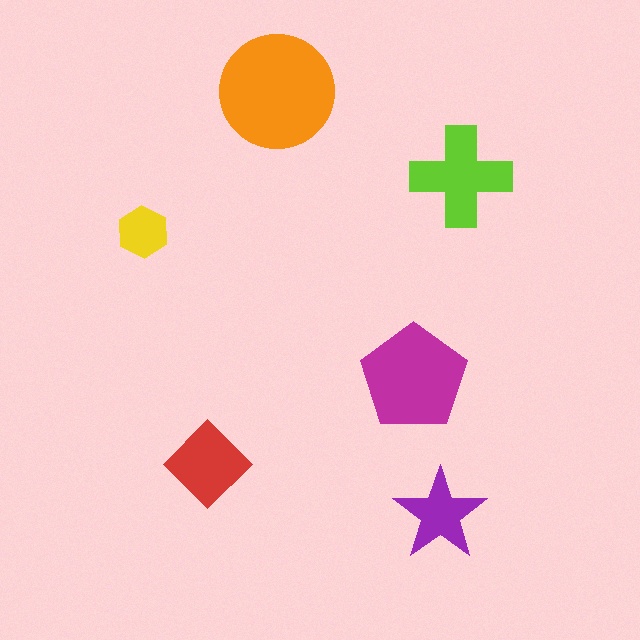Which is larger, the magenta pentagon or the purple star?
The magenta pentagon.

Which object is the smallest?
The yellow hexagon.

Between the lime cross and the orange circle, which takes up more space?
The orange circle.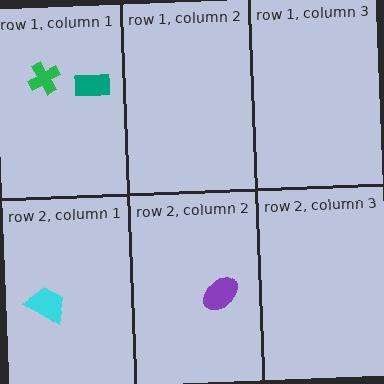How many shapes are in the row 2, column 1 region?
1.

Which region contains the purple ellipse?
The row 2, column 2 region.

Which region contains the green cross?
The row 1, column 1 region.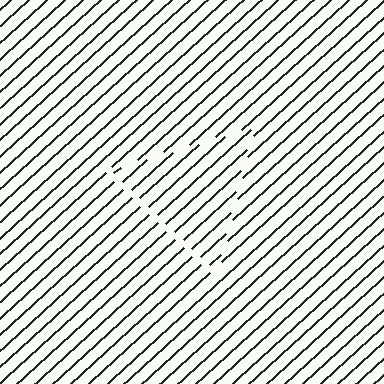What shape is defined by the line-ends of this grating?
An illusory triangle. The interior of the shape contains the same grating, shifted by half a period — the contour is defined by the phase discontinuity where line-ends from the inner and outer gratings abut.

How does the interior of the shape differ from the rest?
The interior of the shape contains the same grating, shifted by half a period — the contour is defined by the phase discontinuity where line-ends from the inner and outer gratings abut.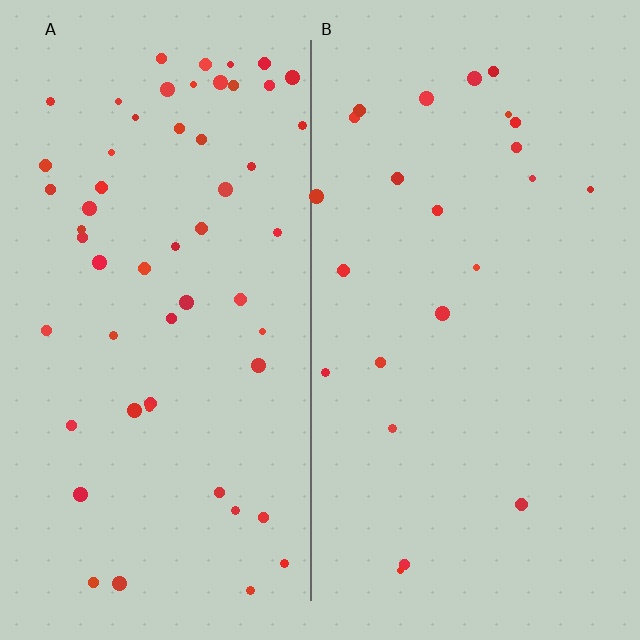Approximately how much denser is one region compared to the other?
Approximately 2.4× — region A over region B.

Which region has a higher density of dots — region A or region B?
A (the left).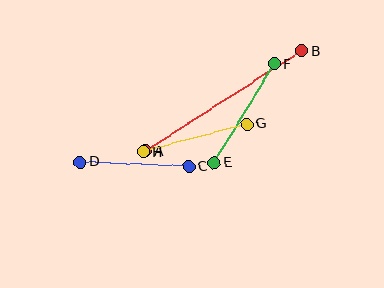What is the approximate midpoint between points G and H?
The midpoint is at approximately (195, 138) pixels.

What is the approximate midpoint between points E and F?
The midpoint is at approximately (244, 113) pixels.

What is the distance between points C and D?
The distance is approximately 109 pixels.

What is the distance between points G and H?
The distance is approximately 107 pixels.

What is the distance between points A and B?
The distance is approximately 185 pixels.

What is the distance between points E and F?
The distance is approximately 116 pixels.